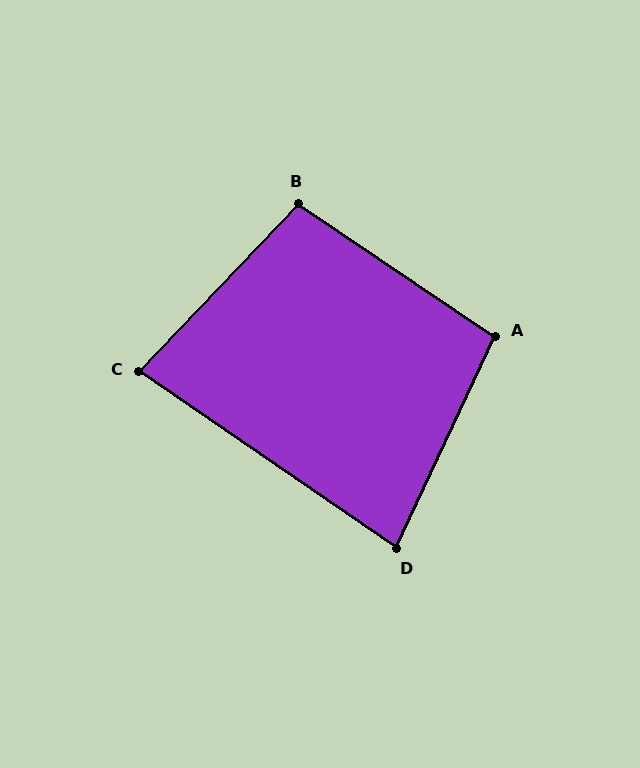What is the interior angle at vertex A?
Approximately 99 degrees (obtuse).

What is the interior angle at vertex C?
Approximately 81 degrees (acute).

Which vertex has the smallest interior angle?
D, at approximately 80 degrees.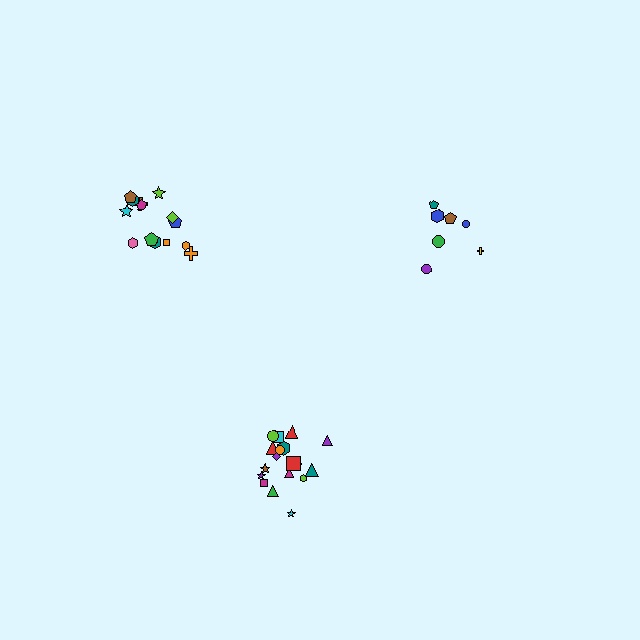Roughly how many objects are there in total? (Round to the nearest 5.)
Roughly 40 objects in total.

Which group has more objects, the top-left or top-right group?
The top-left group.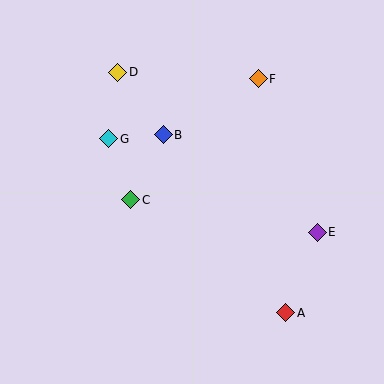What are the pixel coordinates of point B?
Point B is at (163, 135).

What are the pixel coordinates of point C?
Point C is at (131, 200).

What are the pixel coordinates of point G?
Point G is at (109, 139).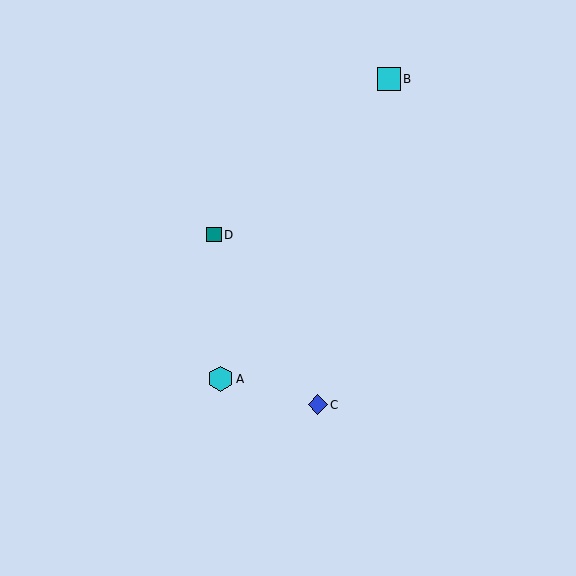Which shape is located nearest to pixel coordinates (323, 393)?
The blue diamond (labeled C) at (318, 405) is nearest to that location.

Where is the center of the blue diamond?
The center of the blue diamond is at (318, 405).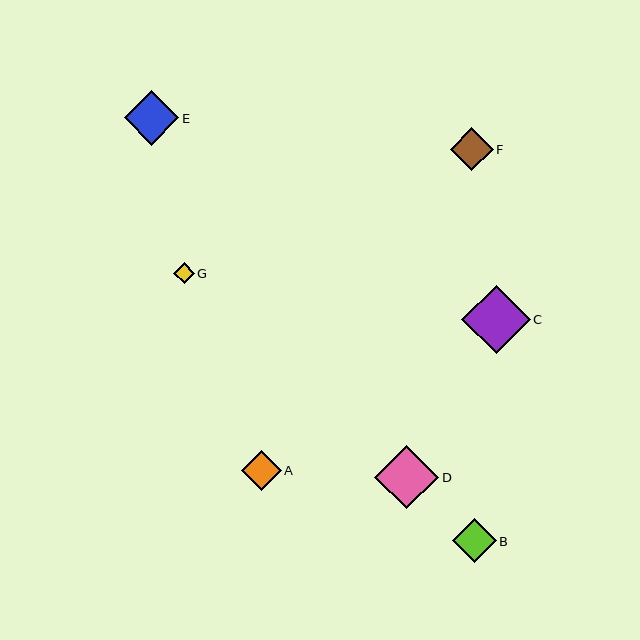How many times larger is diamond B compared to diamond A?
Diamond B is approximately 1.1 times the size of diamond A.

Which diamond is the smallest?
Diamond G is the smallest with a size of approximately 21 pixels.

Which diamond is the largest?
Diamond C is the largest with a size of approximately 68 pixels.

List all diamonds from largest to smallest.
From largest to smallest: C, D, E, B, F, A, G.